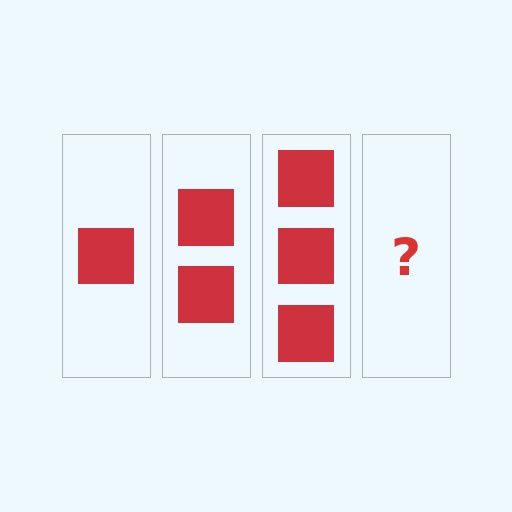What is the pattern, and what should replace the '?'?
The pattern is that each step adds one more square. The '?' should be 4 squares.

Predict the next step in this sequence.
The next step is 4 squares.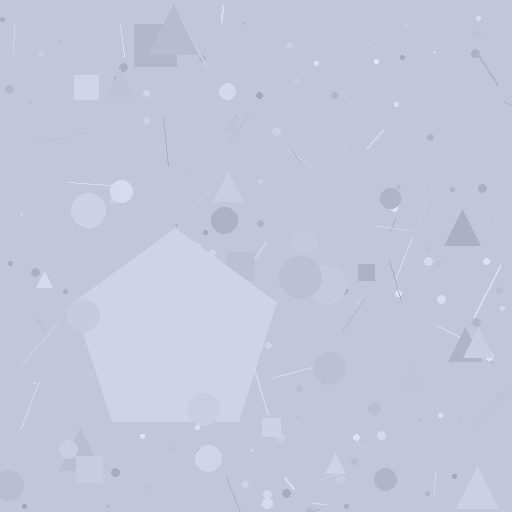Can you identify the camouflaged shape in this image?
The camouflaged shape is a pentagon.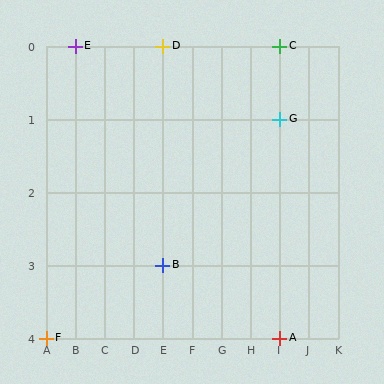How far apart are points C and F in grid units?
Points C and F are 8 columns and 4 rows apart (about 8.9 grid units diagonally).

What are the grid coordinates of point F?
Point F is at grid coordinates (A, 4).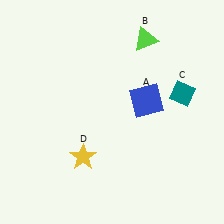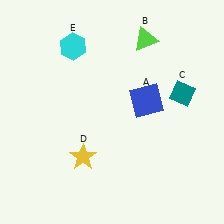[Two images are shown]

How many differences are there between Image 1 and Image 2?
There is 1 difference between the two images.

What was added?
A cyan hexagon (E) was added in Image 2.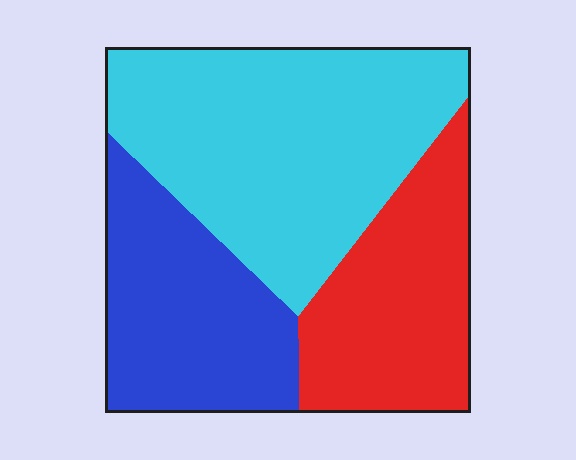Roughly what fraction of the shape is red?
Red covers roughly 25% of the shape.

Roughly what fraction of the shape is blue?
Blue covers 27% of the shape.